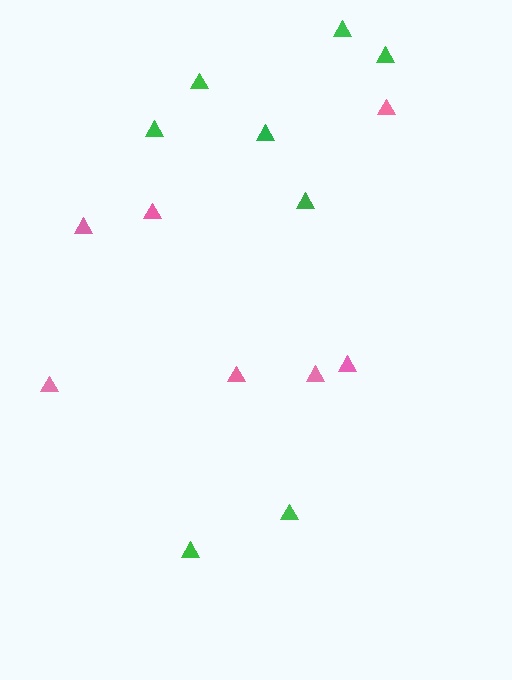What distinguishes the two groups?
There are 2 groups: one group of pink triangles (7) and one group of green triangles (8).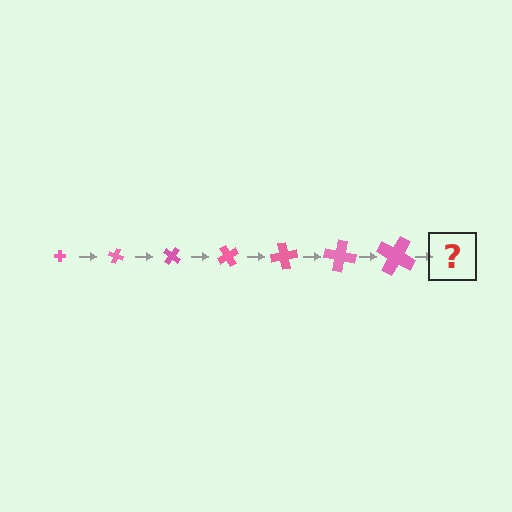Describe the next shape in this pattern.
It should be a cross, larger than the previous one and rotated 140 degrees from the start.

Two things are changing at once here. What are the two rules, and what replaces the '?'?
The two rules are that the cross grows larger each step and it rotates 20 degrees each step. The '?' should be a cross, larger than the previous one and rotated 140 degrees from the start.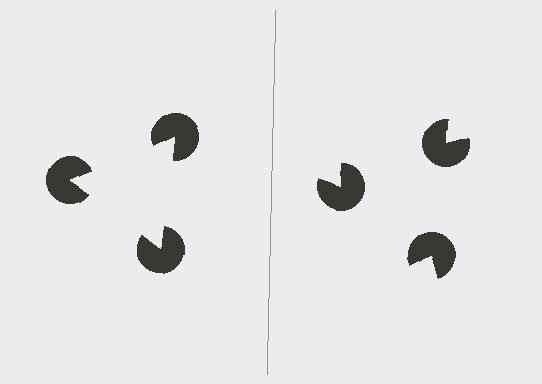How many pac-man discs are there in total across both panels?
6 — 3 on each side.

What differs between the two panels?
The pac-man discs are positioned identically on both sides; only the wedge orientations differ. On the left they align to a triangle; on the right they are misaligned.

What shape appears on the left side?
An illusory triangle.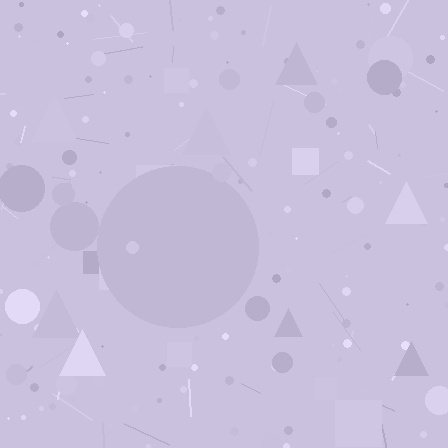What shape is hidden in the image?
A circle is hidden in the image.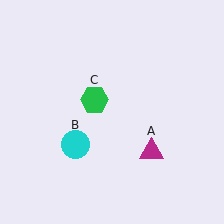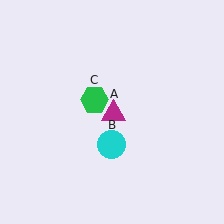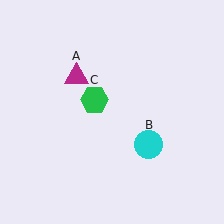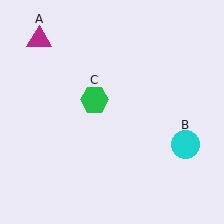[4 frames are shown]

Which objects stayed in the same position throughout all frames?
Green hexagon (object C) remained stationary.